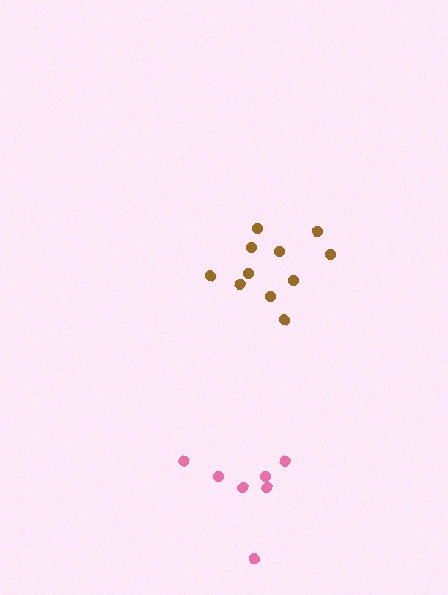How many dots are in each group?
Group 1: 11 dots, Group 2: 7 dots (18 total).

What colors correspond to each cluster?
The clusters are colored: brown, pink.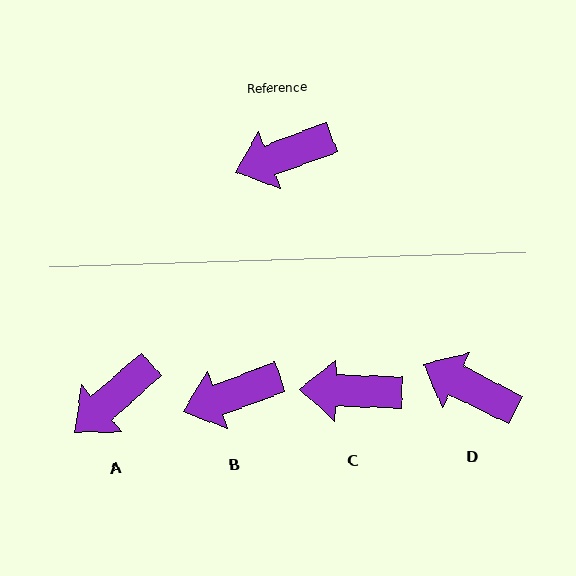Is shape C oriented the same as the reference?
No, it is off by about 22 degrees.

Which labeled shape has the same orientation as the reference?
B.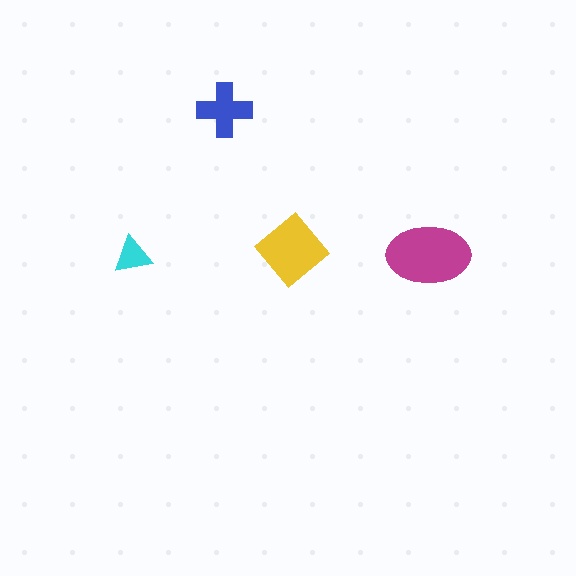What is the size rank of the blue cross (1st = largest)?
3rd.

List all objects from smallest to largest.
The cyan triangle, the blue cross, the yellow diamond, the magenta ellipse.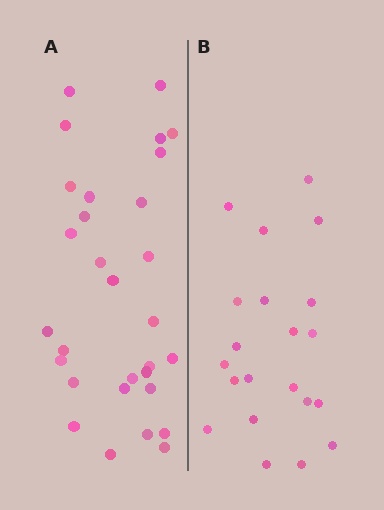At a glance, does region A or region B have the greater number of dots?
Region A (the left region) has more dots.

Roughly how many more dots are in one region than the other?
Region A has roughly 8 or so more dots than region B.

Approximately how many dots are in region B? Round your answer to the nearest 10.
About 20 dots. (The exact count is 21, which rounds to 20.)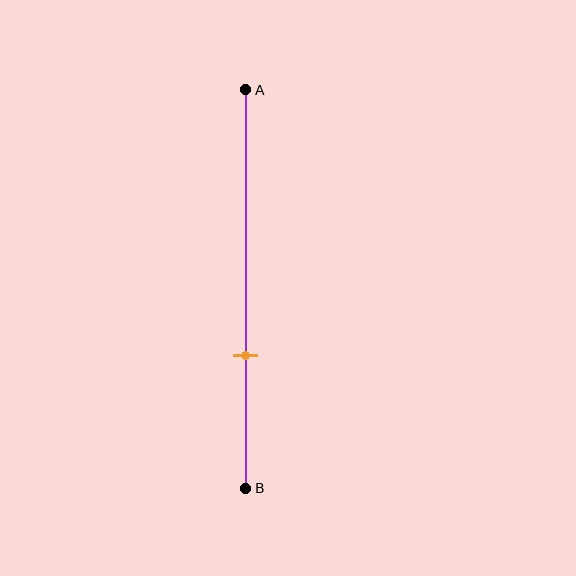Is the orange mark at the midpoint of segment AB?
No, the mark is at about 65% from A, not at the 50% midpoint.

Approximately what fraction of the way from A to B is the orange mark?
The orange mark is approximately 65% of the way from A to B.